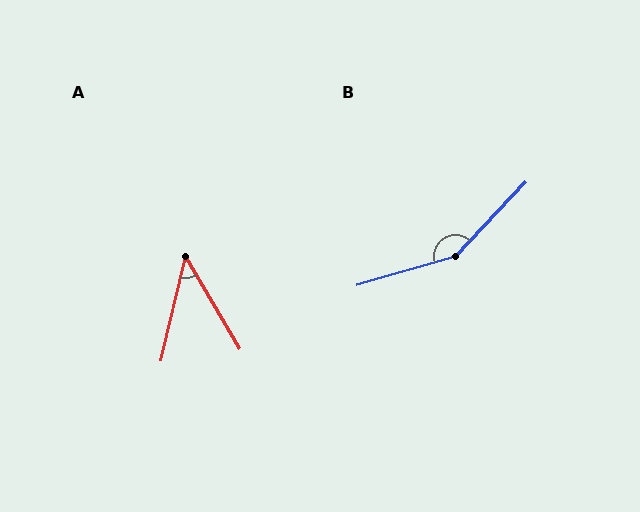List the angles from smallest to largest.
A (44°), B (149°).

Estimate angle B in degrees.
Approximately 149 degrees.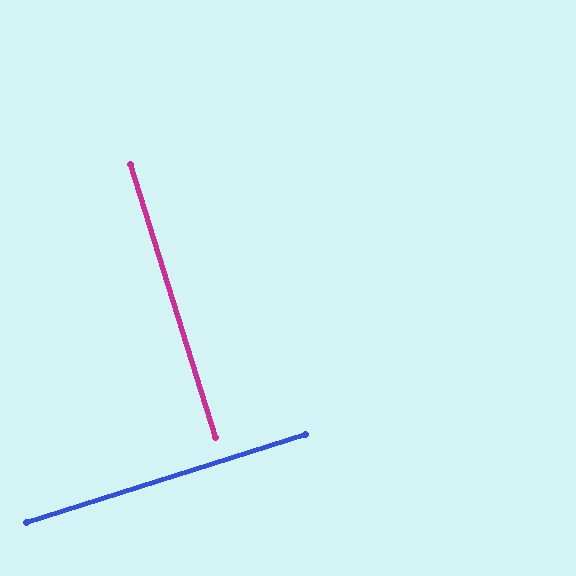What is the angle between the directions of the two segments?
Approximately 90 degrees.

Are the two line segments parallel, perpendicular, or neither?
Perpendicular — they meet at approximately 90°.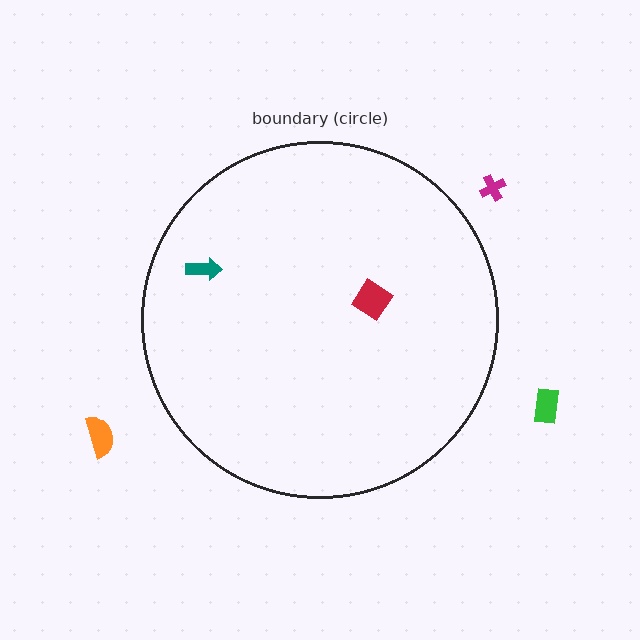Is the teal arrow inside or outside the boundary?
Inside.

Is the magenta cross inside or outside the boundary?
Outside.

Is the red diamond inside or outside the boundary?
Inside.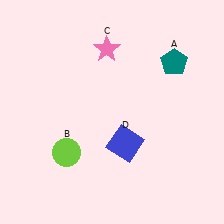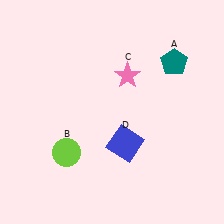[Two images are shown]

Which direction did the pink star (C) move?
The pink star (C) moved down.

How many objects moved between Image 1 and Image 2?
1 object moved between the two images.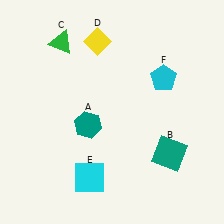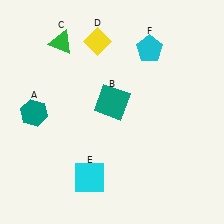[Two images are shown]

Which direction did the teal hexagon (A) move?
The teal hexagon (A) moved left.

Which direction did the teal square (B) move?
The teal square (B) moved left.